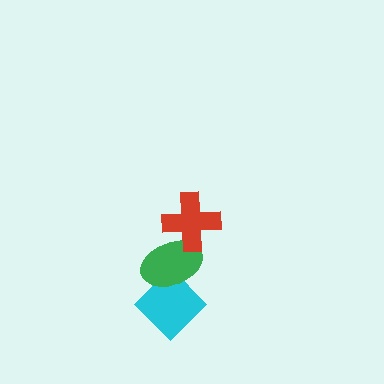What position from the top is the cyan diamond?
The cyan diamond is 3rd from the top.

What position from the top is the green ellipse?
The green ellipse is 2nd from the top.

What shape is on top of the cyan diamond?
The green ellipse is on top of the cyan diamond.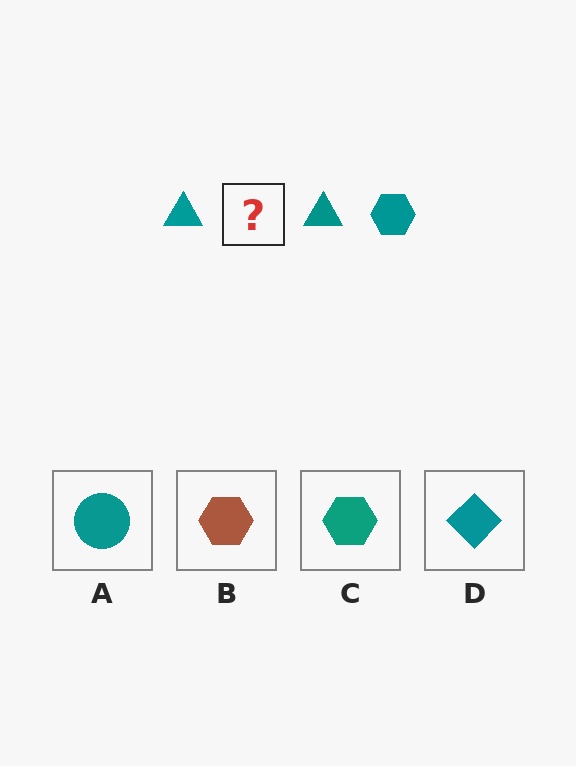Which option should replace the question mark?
Option C.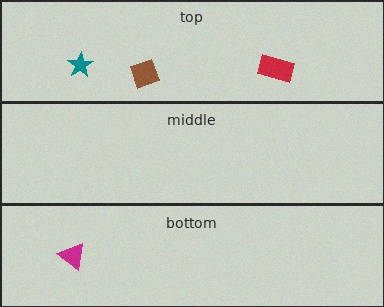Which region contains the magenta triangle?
The bottom region.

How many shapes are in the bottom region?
1.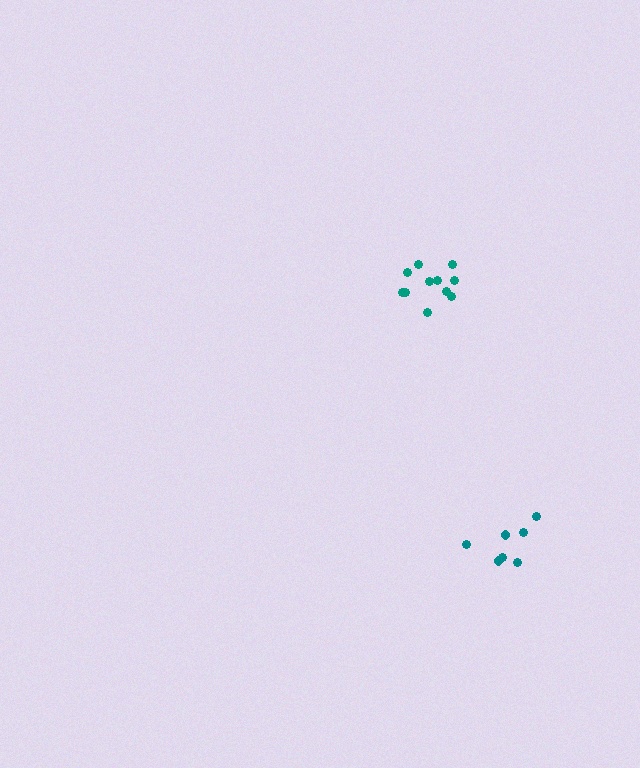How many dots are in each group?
Group 1: 7 dots, Group 2: 11 dots (18 total).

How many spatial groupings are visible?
There are 2 spatial groupings.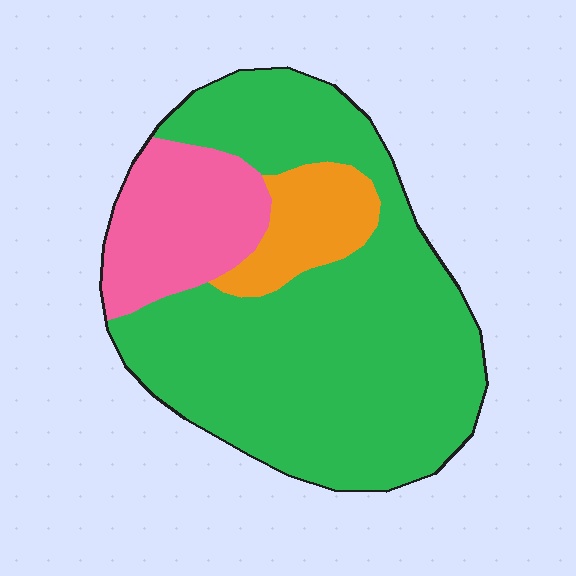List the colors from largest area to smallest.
From largest to smallest: green, pink, orange.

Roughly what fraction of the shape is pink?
Pink covers roughly 20% of the shape.